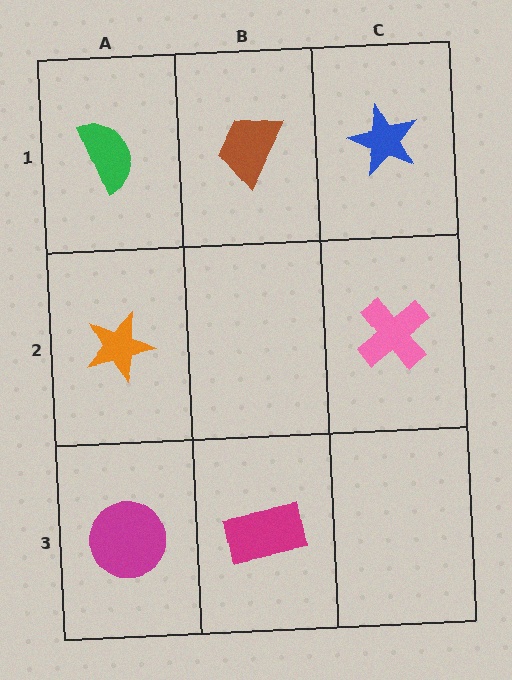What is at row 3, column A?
A magenta circle.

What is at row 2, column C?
A pink cross.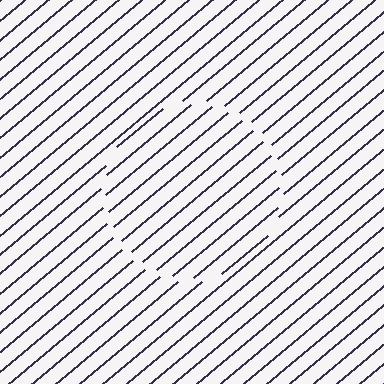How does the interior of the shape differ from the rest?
The interior of the shape contains the same grating, shifted by half a period — the contour is defined by the phase discontinuity where line-ends from the inner and outer gratings abut.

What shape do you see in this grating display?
An illusory circle. The interior of the shape contains the same grating, shifted by half a period — the contour is defined by the phase discontinuity where line-ends from the inner and outer gratings abut.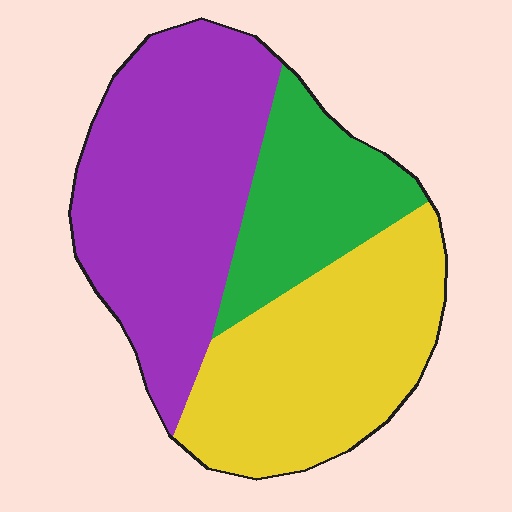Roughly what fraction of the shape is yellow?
Yellow takes up about three eighths (3/8) of the shape.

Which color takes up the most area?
Purple, at roughly 45%.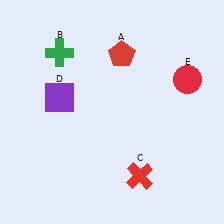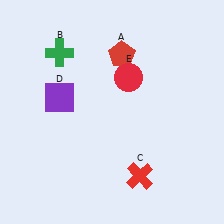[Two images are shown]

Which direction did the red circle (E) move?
The red circle (E) moved left.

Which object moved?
The red circle (E) moved left.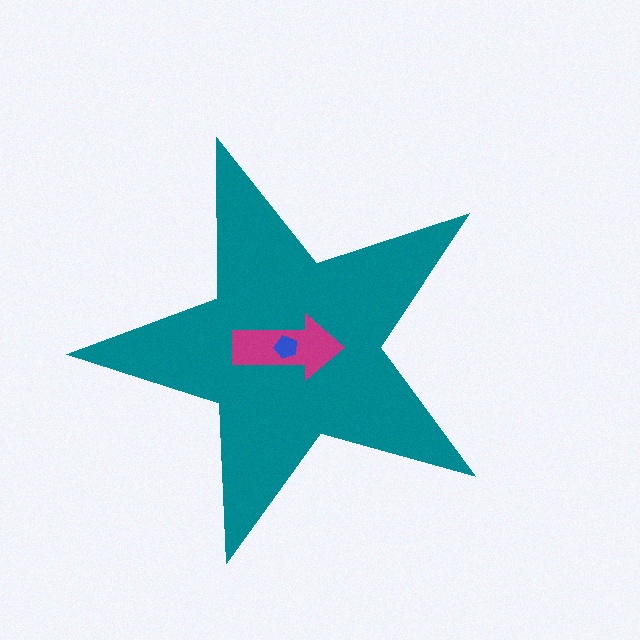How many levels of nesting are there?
3.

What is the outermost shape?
The teal star.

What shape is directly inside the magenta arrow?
The blue pentagon.